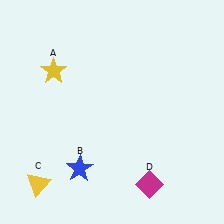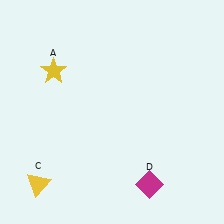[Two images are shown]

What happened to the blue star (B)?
The blue star (B) was removed in Image 2. It was in the bottom-left area of Image 1.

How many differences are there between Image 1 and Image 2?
There is 1 difference between the two images.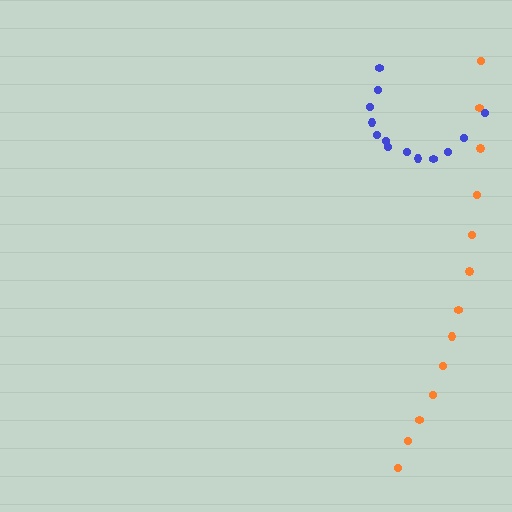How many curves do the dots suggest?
There are 2 distinct paths.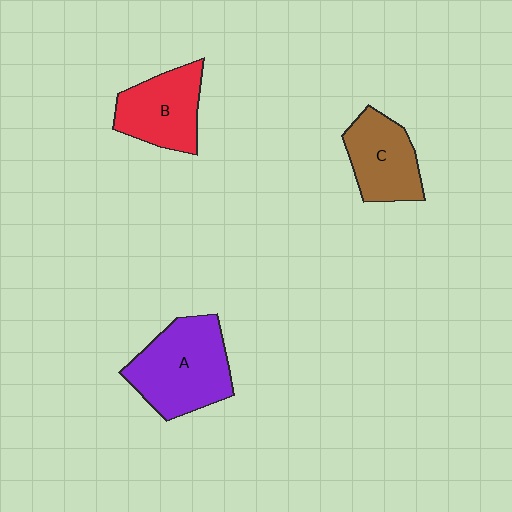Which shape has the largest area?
Shape A (purple).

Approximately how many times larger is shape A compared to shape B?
Approximately 1.4 times.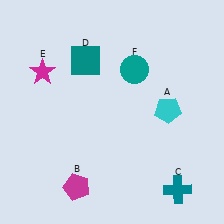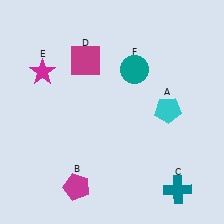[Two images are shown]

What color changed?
The square (D) changed from teal in Image 1 to magenta in Image 2.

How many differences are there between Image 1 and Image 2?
There is 1 difference between the two images.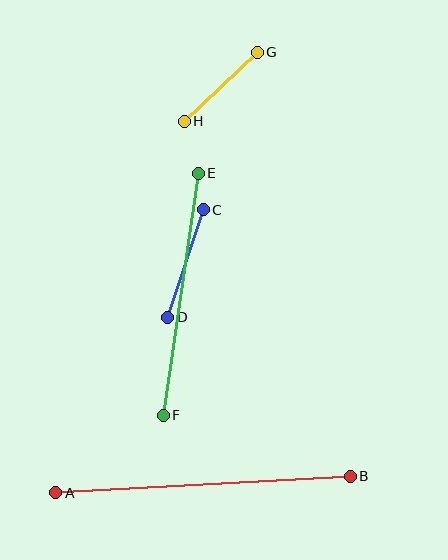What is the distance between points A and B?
The distance is approximately 295 pixels.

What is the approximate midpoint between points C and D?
The midpoint is at approximately (185, 263) pixels.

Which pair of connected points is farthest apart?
Points A and B are farthest apart.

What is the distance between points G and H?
The distance is approximately 100 pixels.